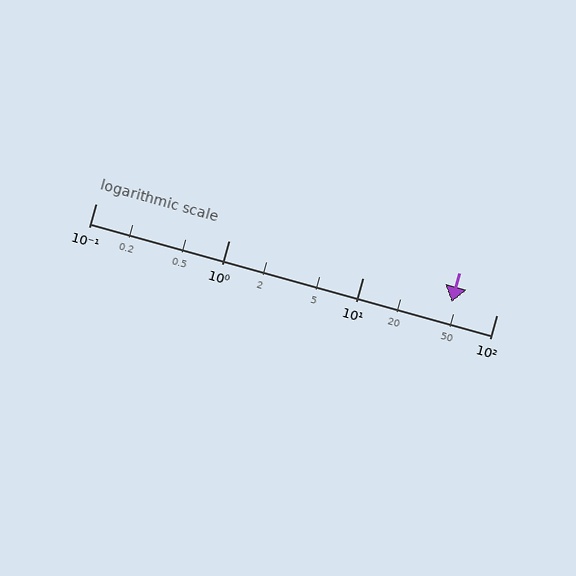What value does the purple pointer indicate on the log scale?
The pointer indicates approximately 46.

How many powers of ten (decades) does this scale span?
The scale spans 3 decades, from 0.1 to 100.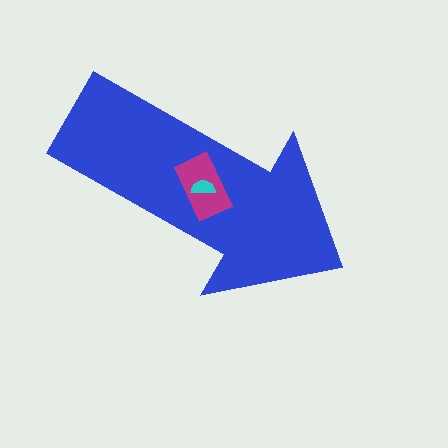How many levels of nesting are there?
3.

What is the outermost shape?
The blue arrow.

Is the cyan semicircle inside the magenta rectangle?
Yes.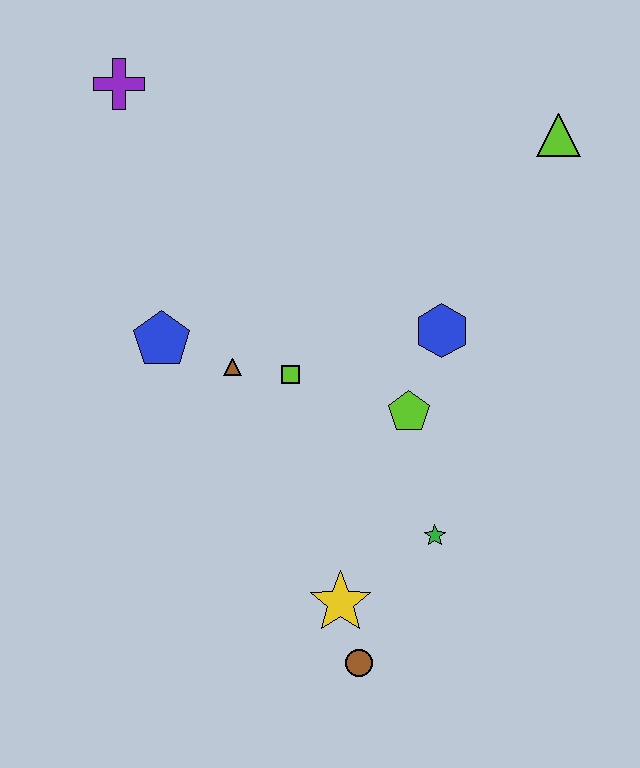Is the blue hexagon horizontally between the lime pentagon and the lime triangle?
Yes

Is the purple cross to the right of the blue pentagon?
No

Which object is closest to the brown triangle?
The lime square is closest to the brown triangle.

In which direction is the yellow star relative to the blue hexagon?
The yellow star is below the blue hexagon.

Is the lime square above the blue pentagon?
No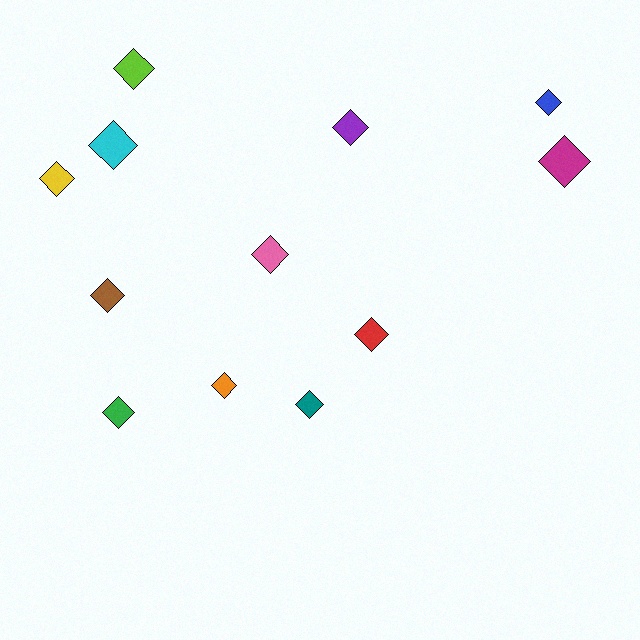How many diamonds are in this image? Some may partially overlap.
There are 12 diamonds.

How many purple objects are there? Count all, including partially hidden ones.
There is 1 purple object.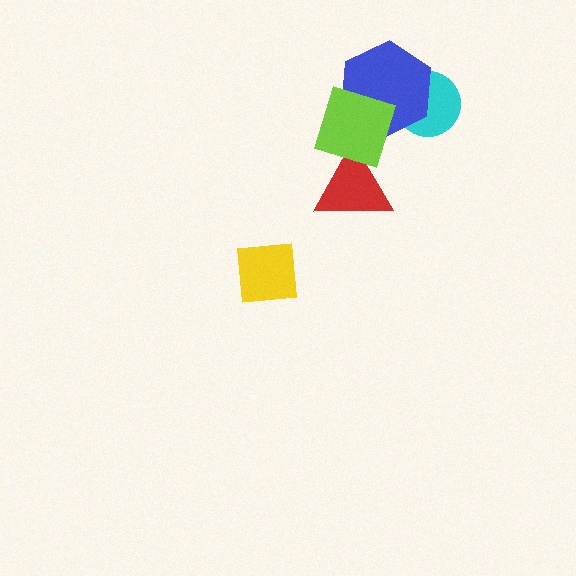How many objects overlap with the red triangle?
1 object overlaps with the red triangle.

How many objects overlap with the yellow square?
0 objects overlap with the yellow square.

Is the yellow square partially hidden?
No, no other shape covers it.